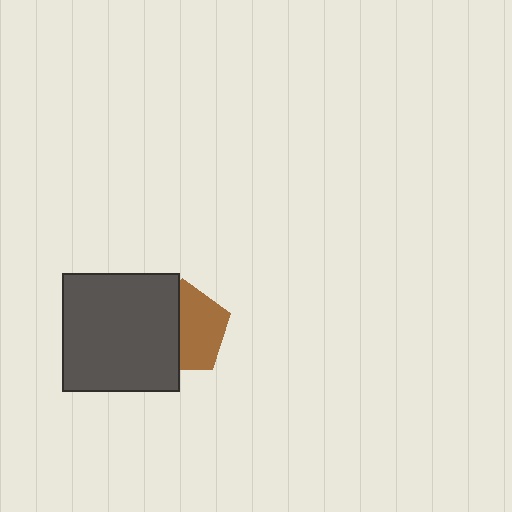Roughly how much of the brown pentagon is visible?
About half of it is visible (roughly 54%).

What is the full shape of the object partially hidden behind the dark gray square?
The partially hidden object is a brown pentagon.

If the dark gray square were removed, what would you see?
You would see the complete brown pentagon.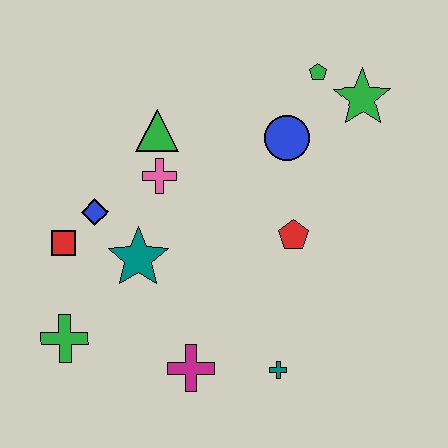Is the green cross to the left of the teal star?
Yes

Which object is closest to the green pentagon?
The green star is closest to the green pentagon.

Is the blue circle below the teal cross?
No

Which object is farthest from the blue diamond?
The green star is farthest from the blue diamond.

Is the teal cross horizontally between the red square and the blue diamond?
No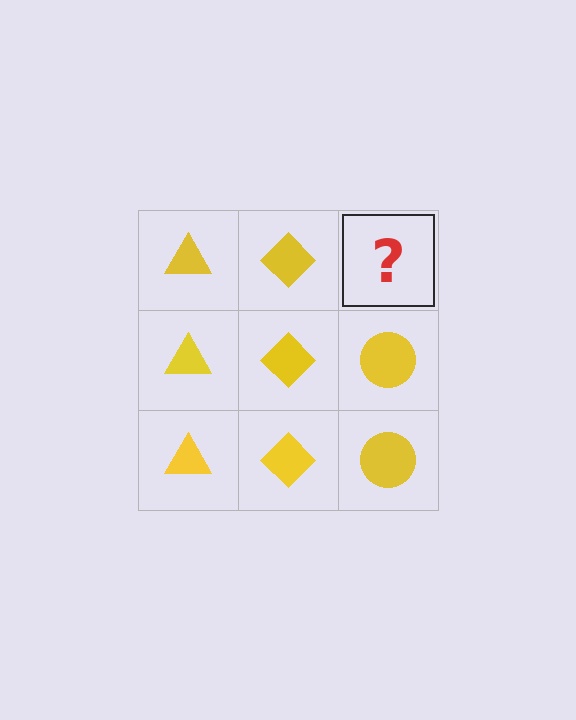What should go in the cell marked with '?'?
The missing cell should contain a yellow circle.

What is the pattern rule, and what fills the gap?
The rule is that each column has a consistent shape. The gap should be filled with a yellow circle.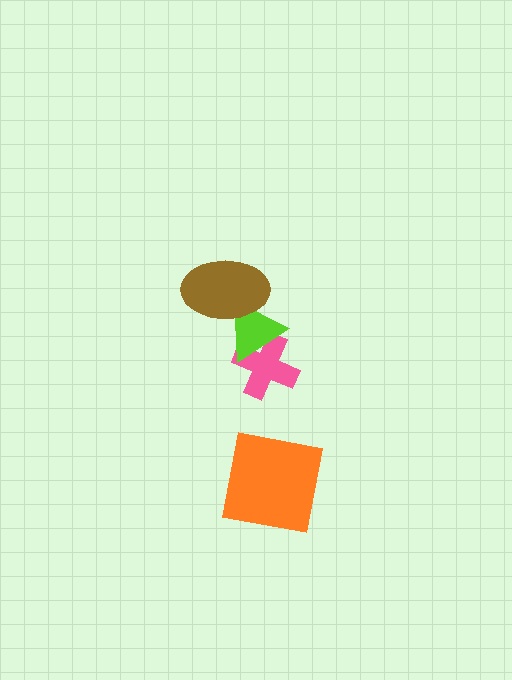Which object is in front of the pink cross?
The lime triangle is in front of the pink cross.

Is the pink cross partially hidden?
Yes, it is partially covered by another shape.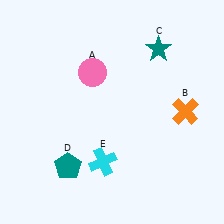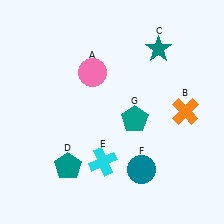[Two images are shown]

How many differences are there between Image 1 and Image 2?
There are 2 differences between the two images.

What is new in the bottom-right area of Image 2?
A teal pentagon (G) was added in the bottom-right area of Image 2.